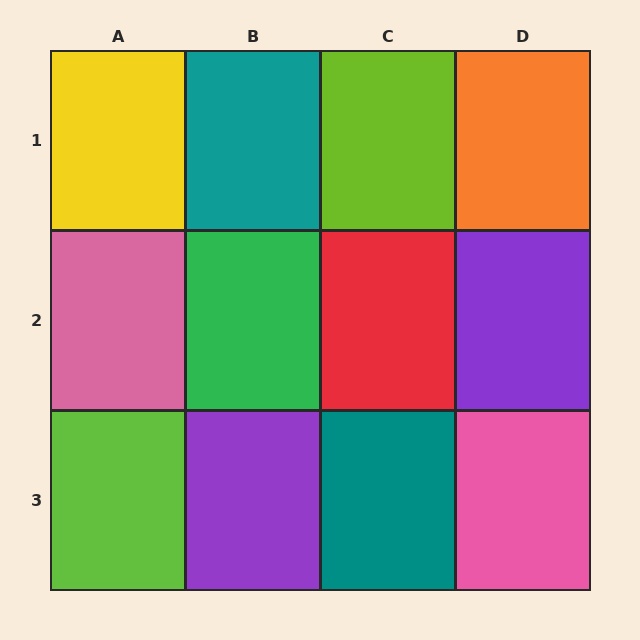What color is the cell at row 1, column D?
Orange.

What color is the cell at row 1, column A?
Yellow.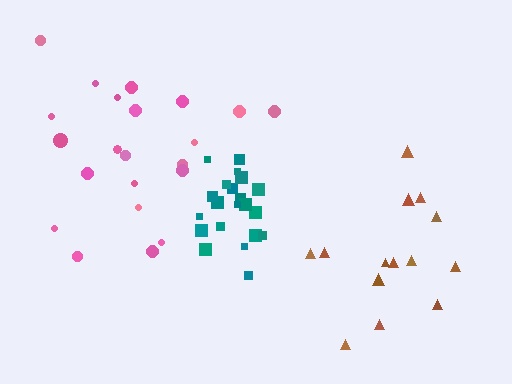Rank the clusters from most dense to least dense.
teal, pink, brown.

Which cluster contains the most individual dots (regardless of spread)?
Teal (22).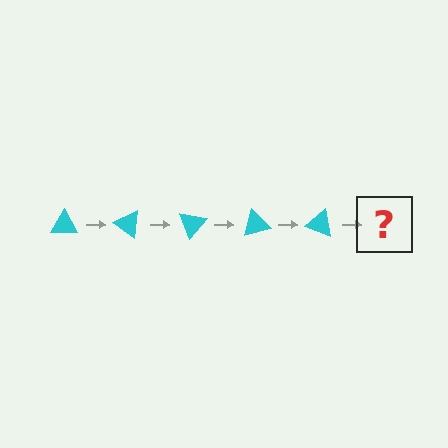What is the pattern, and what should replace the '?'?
The pattern is that the triangle rotates 35 degrees each step. The '?' should be a cyan triangle rotated 175 degrees.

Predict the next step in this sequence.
The next step is a cyan triangle rotated 175 degrees.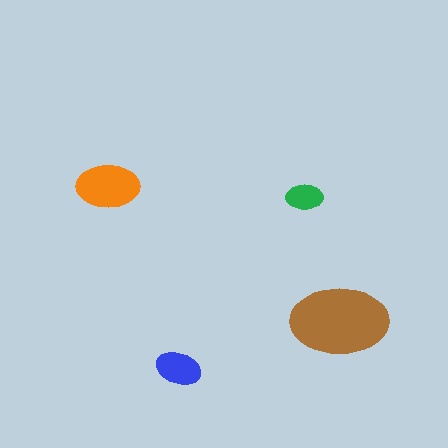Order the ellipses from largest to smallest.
the brown one, the orange one, the blue one, the green one.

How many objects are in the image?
There are 4 objects in the image.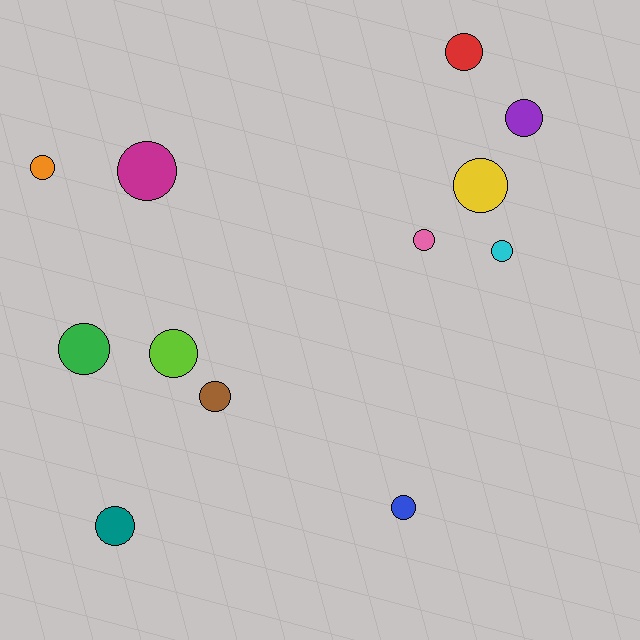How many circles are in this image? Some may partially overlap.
There are 12 circles.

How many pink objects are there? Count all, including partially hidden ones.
There is 1 pink object.